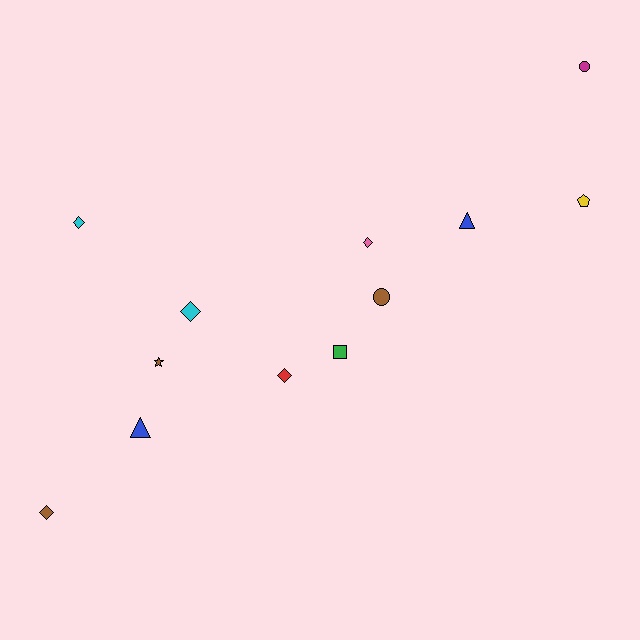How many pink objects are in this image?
There is 1 pink object.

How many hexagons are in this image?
There are no hexagons.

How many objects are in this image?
There are 12 objects.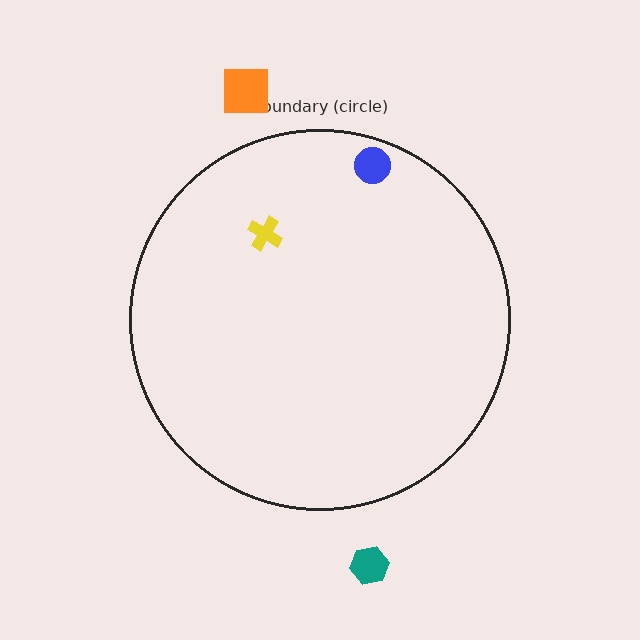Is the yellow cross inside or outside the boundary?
Inside.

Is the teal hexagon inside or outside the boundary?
Outside.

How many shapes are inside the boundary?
2 inside, 2 outside.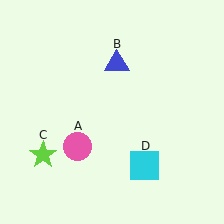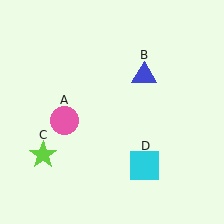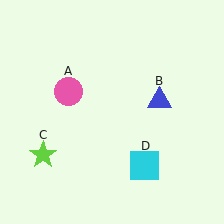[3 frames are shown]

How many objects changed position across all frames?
2 objects changed position: pink circle (object A), blue triangle (object B).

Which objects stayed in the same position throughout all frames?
Lime star (object C) and cyan square (object D) remained stationary.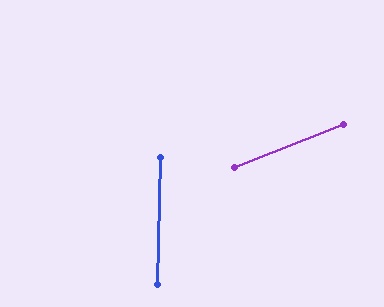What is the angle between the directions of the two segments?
Approximately 67 degrees.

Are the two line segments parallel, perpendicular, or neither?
Neither parallel nor perpendicular — they differ by about 67°.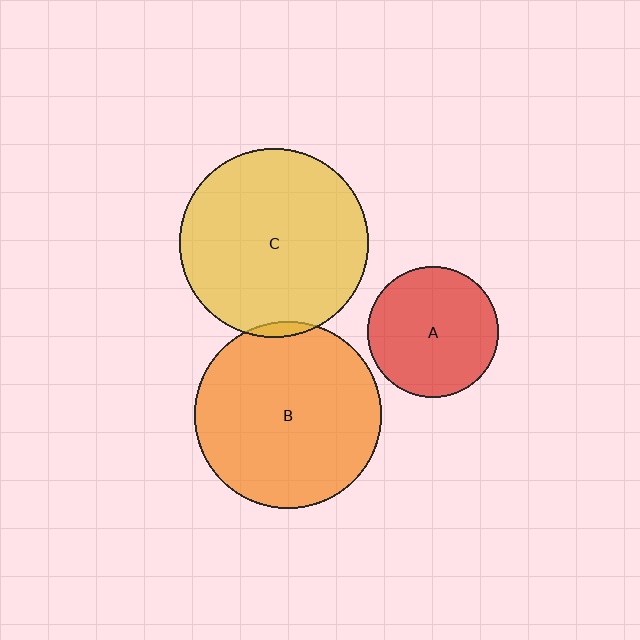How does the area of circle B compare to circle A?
Approximately 2.0 times.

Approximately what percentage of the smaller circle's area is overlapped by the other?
Approximately 5%.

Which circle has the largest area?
Circle C (yellow).